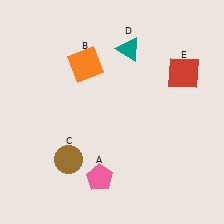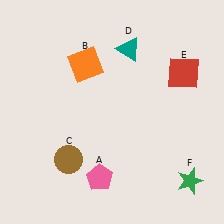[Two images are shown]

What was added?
A green star (F) was added in Image 2.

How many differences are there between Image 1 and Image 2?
There is 1 difference between the two images.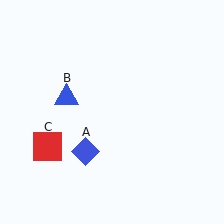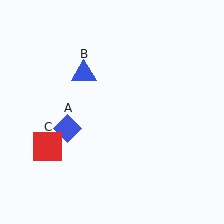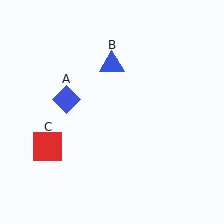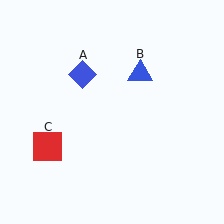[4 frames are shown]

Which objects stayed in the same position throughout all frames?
Red square (object C) remained stationary.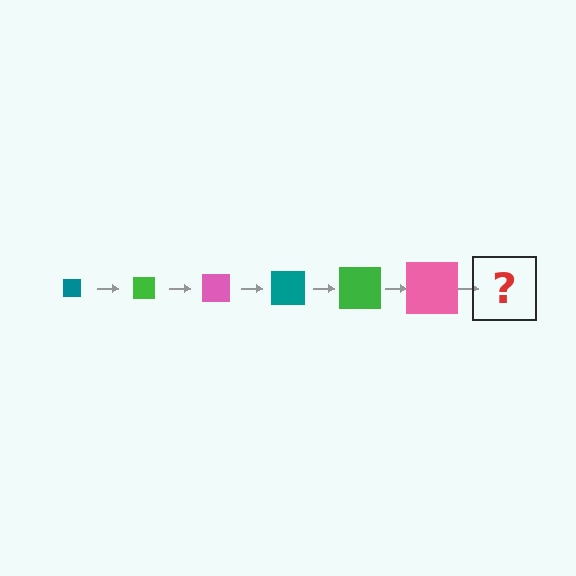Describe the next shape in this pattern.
It should be a teal square, larger than the previous one.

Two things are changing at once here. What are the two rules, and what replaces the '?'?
The two rules are that the square grows larger each step and the color cycles through teal, green, and pink. The '?' should be a teal square, larger than the previous one.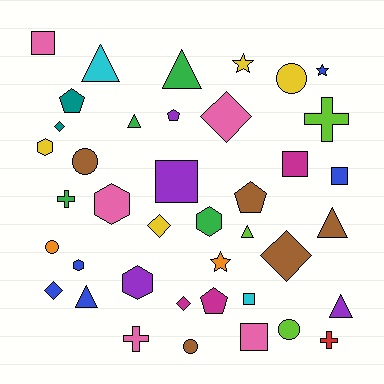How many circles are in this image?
There are 5 circles.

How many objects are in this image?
There are 40 objects.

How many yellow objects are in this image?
There are 4 yellow objects.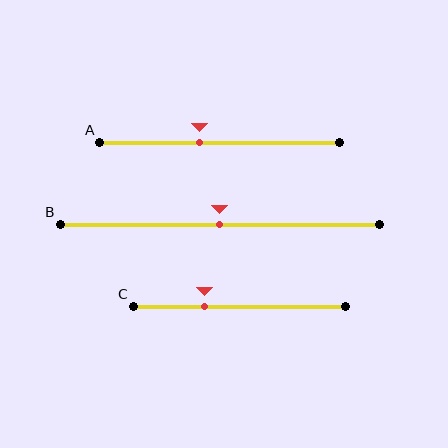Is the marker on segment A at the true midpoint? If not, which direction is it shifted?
No, the marker on segment A is shifted to the left by about 8% of the segment length.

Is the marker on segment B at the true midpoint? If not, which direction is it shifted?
Yes, the marker on segment B is at the true midpoint.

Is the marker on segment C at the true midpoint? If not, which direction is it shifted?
No, the marker on segment C is shifted to the left by about 17% of the segment length.